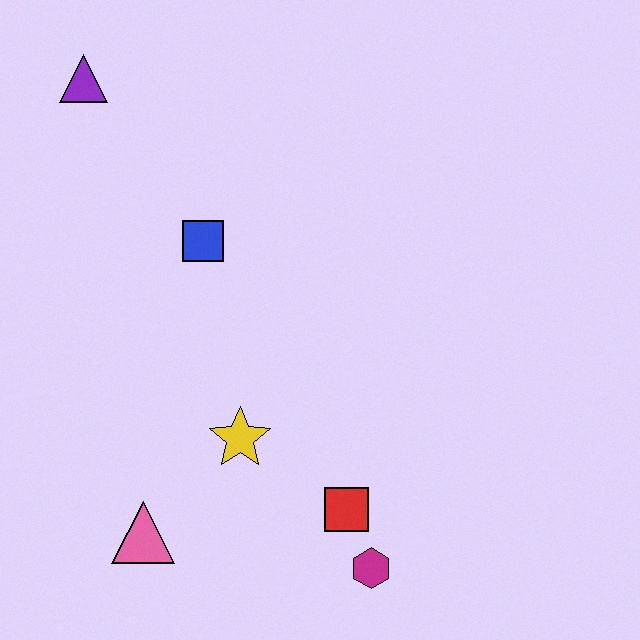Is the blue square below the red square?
No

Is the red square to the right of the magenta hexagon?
No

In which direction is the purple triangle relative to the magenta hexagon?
The purple triangle is above the magenta hexagon.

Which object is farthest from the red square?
The purple triangle is farthest from the red square.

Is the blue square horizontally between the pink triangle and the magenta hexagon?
Yes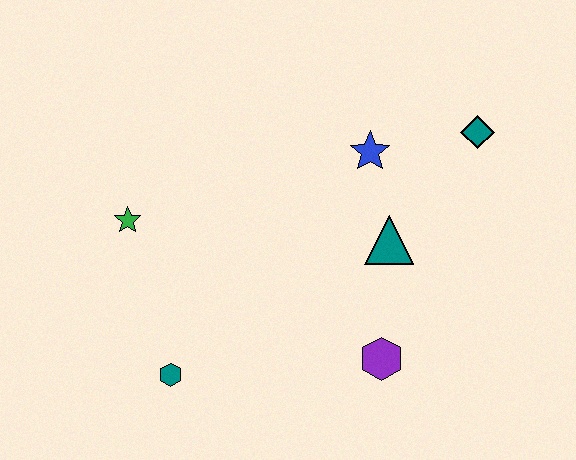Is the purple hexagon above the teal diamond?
No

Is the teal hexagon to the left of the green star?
No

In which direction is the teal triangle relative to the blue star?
The teal triangle is below the blue star.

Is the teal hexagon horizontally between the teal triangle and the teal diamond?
No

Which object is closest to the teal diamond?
The blue star is closest to the teal diamond.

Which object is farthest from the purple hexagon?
The green star is farthest from the purple hexagon.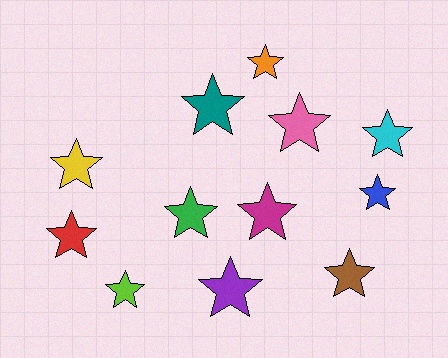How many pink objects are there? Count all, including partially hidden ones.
There is 1 pink object.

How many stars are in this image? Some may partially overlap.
There are 12 stars.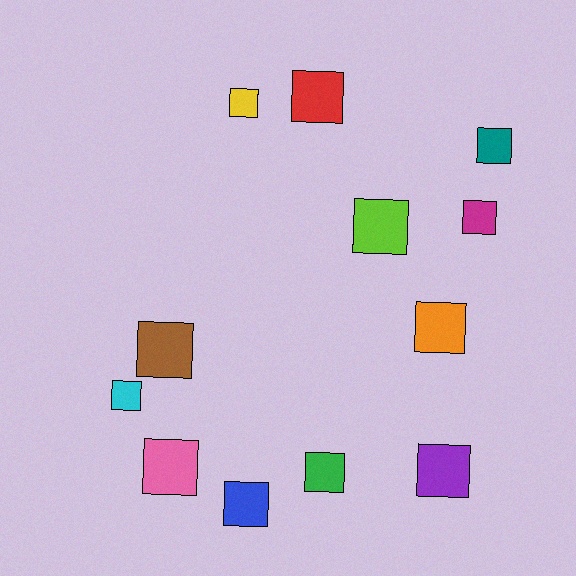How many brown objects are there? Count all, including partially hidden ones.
There is 1 brown object.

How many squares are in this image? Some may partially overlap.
There are 12 squares.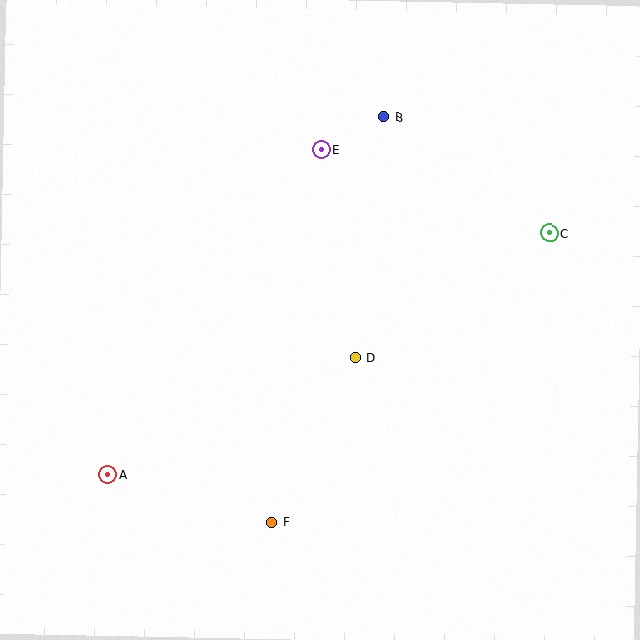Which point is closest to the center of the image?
Point D at (355, 358) is closest to the center.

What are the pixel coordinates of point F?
Point F is at (272, 522).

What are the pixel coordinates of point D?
Point D is at (355, 358).